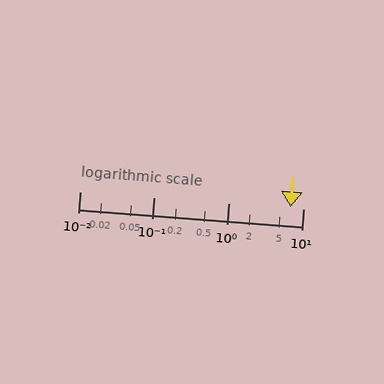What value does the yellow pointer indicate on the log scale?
The pointer indicates approximately 6.7.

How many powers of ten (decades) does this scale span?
The scale spans 3 decades, from 0.01 to 10.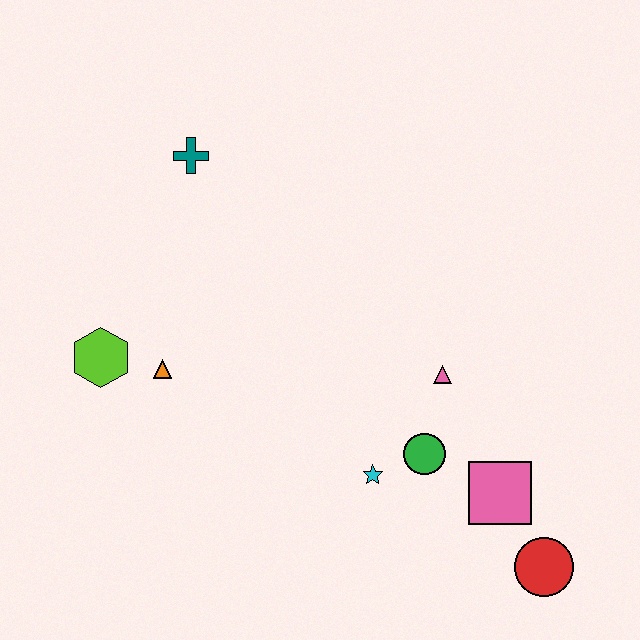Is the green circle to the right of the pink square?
No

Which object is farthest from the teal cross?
The red circle is farthest from the teal cross.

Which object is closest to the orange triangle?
The lime hexagon is closest to the orange triangle.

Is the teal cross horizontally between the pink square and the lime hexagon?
Yes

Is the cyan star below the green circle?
Yes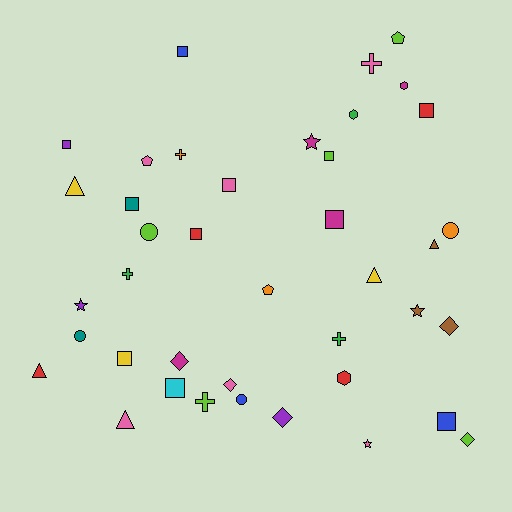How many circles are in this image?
There are 4 circles.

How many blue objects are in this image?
There are 3 blue objects.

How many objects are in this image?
There are 40 objects.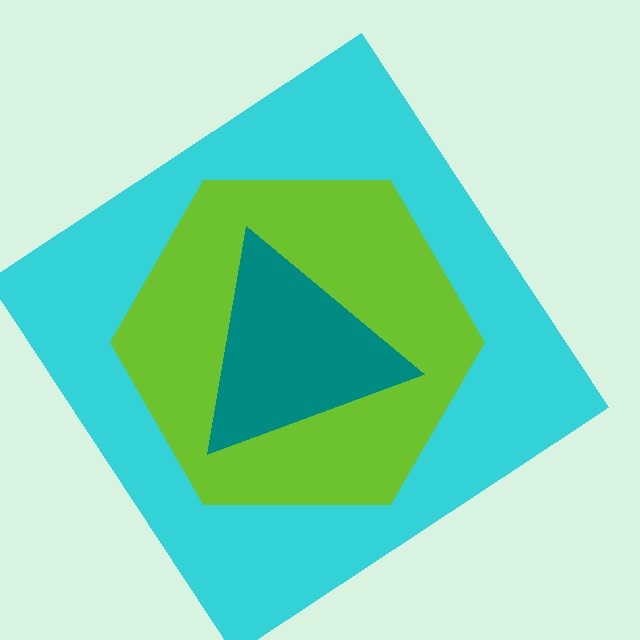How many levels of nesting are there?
3.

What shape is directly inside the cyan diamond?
The lime hexagon.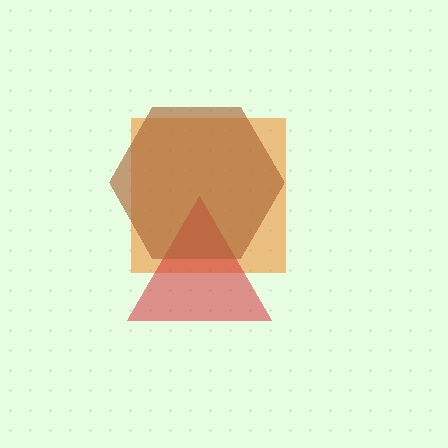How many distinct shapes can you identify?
There are 3 distinct shapes: an orange square, a red triangle, a brown hexagon.